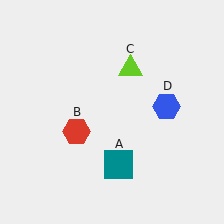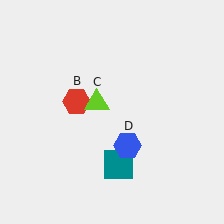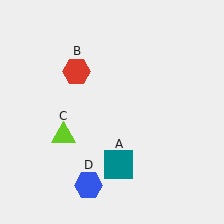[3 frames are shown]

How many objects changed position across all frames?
3 objects changed position: red hexagon (object B), lime triangle (object C), blue hexagon (object D).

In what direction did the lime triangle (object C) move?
The lime triangle (object C) moved down and to the left.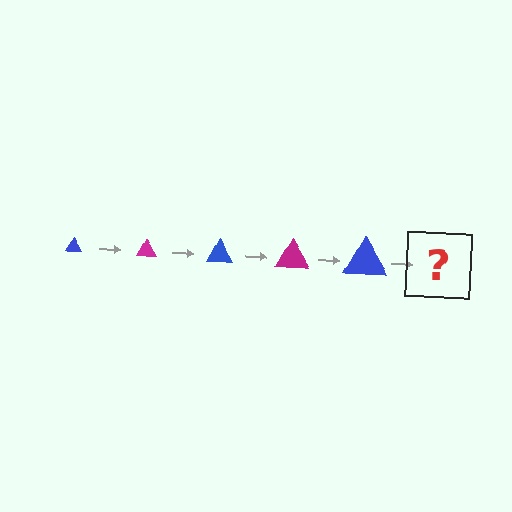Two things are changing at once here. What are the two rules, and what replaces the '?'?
The two rules are that the triangle grows larger each step and the color cycles through blue and magenta. The '?' should be a magenta triangle, larger than the previous one.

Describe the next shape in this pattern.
It should be a magenta triangle, larger than the previous one.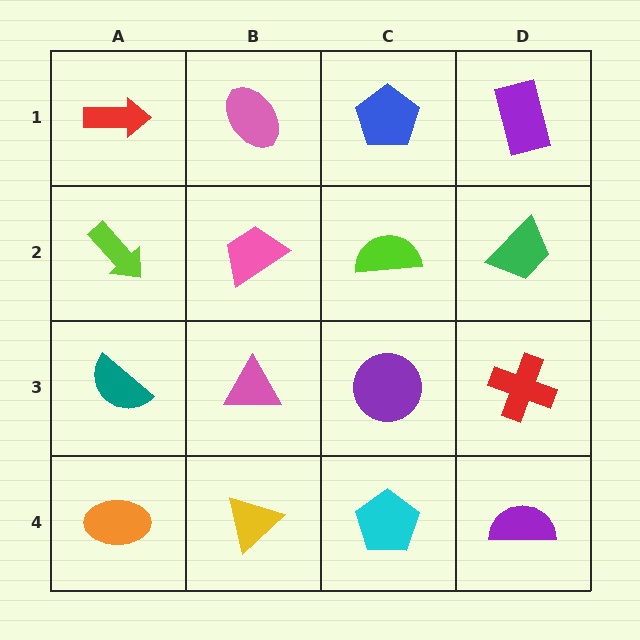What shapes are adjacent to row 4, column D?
A red cross (row 3, column D), a cyan pentagon (row 4, column C).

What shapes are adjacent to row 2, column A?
A red arrow (row 1, column A), a teal semicircle (row 3, column A), a pink trapezoid (row 2, column B).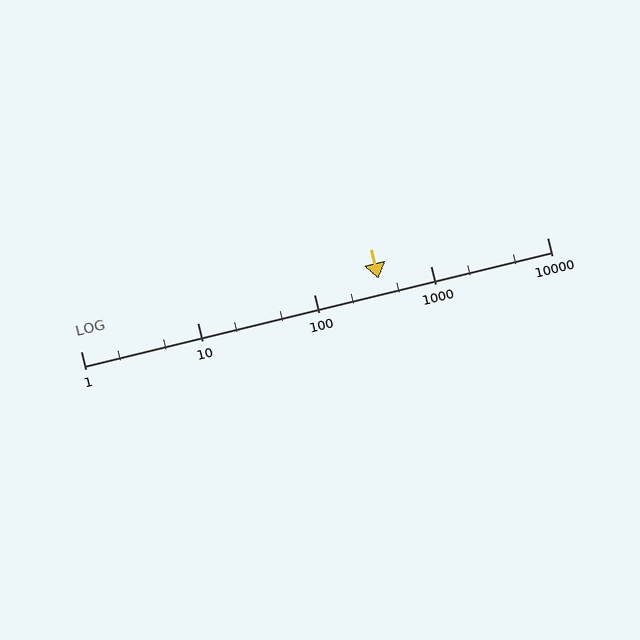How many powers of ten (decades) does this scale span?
The scale spans 4 decades, from 1 to 10000.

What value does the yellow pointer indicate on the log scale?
The pointer indicates approximately 360.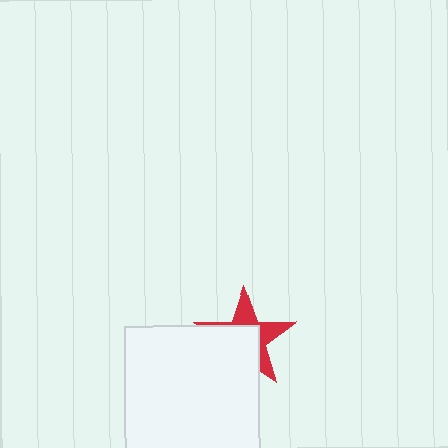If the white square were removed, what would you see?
You would see the complete red star.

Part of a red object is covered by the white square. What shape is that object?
It is a star.